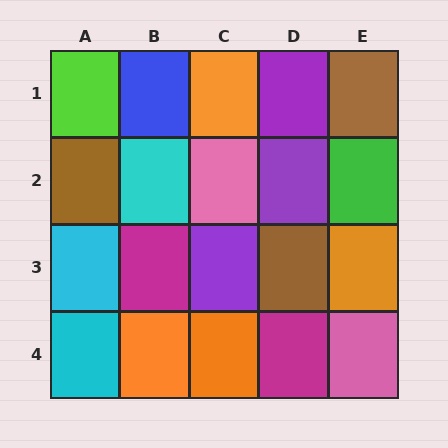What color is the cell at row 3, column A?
Cyan.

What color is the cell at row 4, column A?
Cyan.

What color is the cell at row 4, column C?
Orange.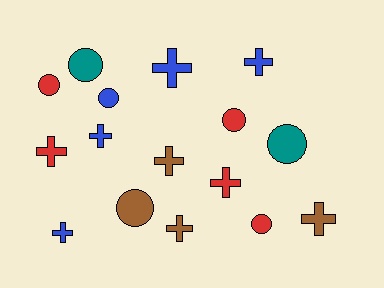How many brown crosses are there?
There are 3 brown crosses.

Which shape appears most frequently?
Cross, with 9 objects.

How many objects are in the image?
There are 16 objects.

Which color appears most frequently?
Blue, with 5 objects.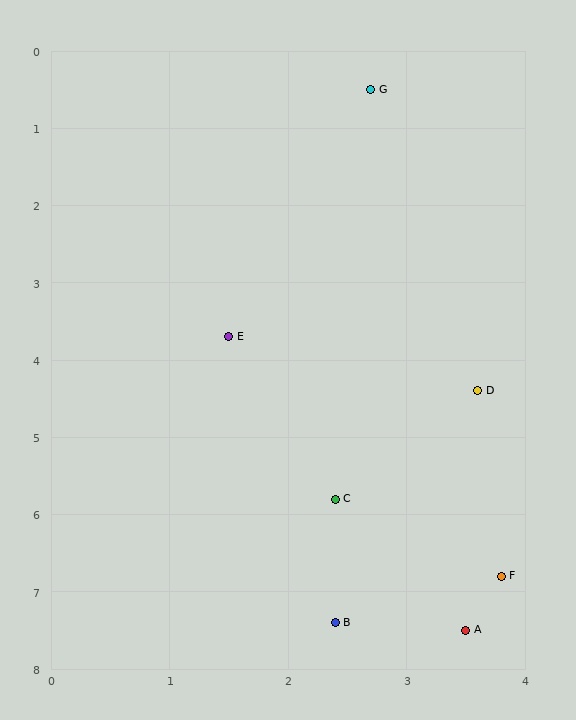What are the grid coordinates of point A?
Point A is at approximately (3.5, 7.5).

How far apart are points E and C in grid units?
Points E and C are about 2.3 grid units apart.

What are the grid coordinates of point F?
Point F is at approximately (3.8, 6.8).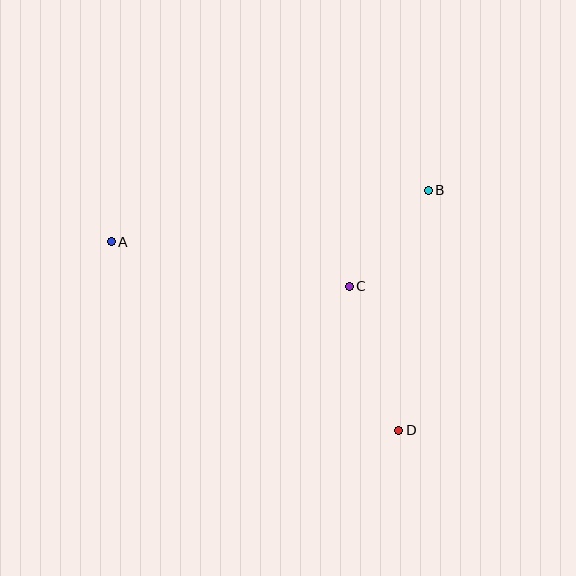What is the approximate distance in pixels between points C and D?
The distance between C and D is approximately 152 pixels.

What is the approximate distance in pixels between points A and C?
The distance between A and C is approximately 242 pixels.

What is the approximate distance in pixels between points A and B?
The distance between A and B is approximately 321 pixels.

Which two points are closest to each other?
Points B and C are closest to each other.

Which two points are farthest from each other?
Points A and D are farthest from each other.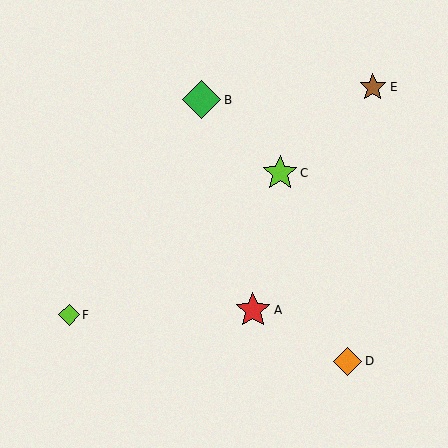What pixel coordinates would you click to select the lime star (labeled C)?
Click at (280, 173) to select the lime star C.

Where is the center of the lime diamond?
The center of the lime diamond is at (69, 315).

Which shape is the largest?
The green diamond (labeled B) is the largest.